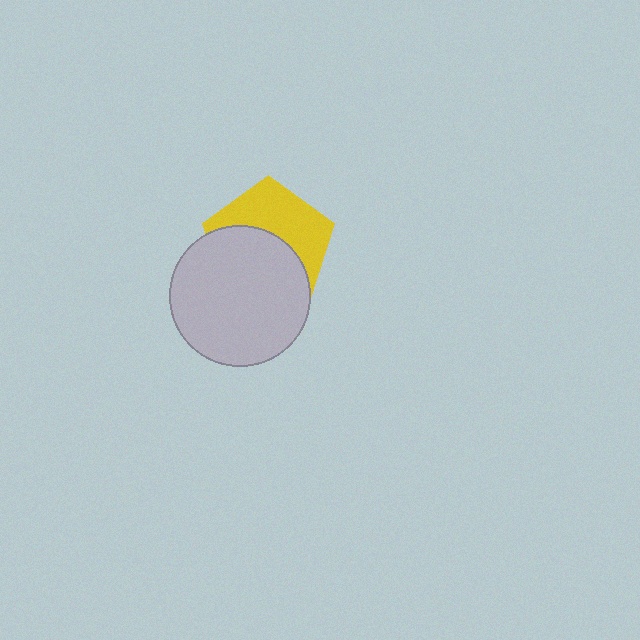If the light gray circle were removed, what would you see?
You would see the complete yellow pentagon.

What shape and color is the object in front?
The object in front is a light gray circle.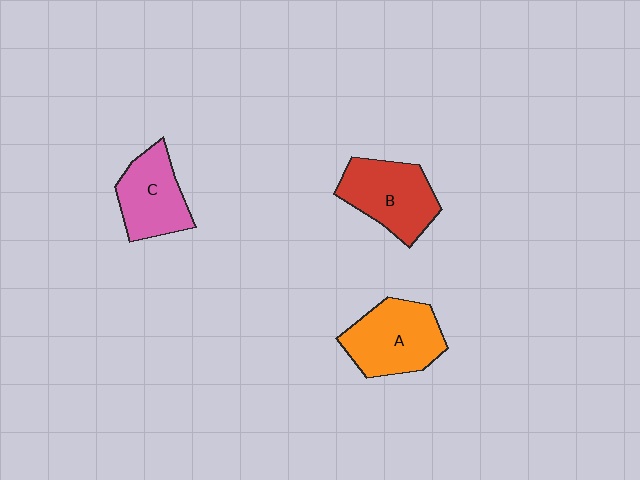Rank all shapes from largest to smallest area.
From largest to smallest: A (orange), B (red), C (pink).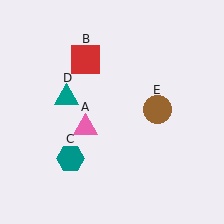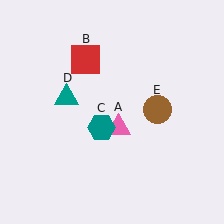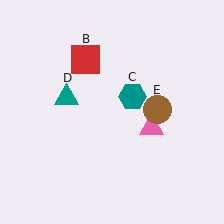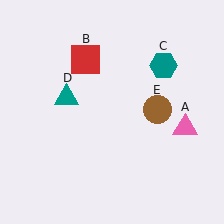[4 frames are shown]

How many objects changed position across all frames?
2 objects changed position: pink triangle (object A), teal hexagon (object C).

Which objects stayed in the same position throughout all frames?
Red square (object B) and teal triangle (object D) and brown circle (object E) remained stationary.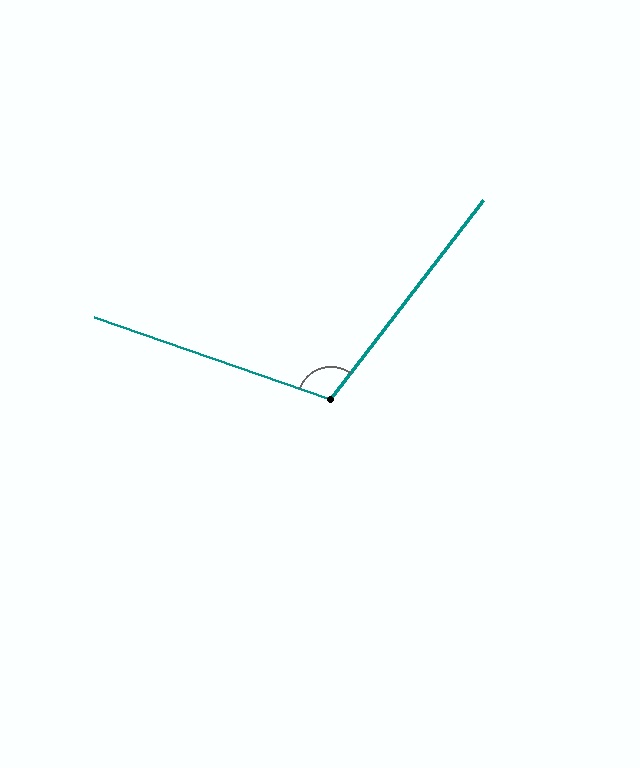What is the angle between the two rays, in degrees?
Approximately 108 degrees.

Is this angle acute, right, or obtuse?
It is obtuse.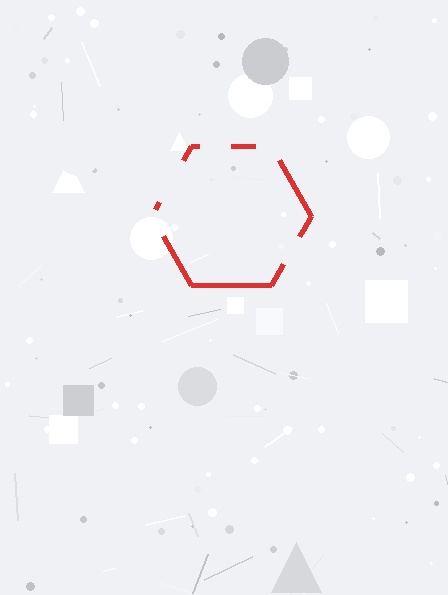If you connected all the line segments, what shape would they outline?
They would outline a hexagon.